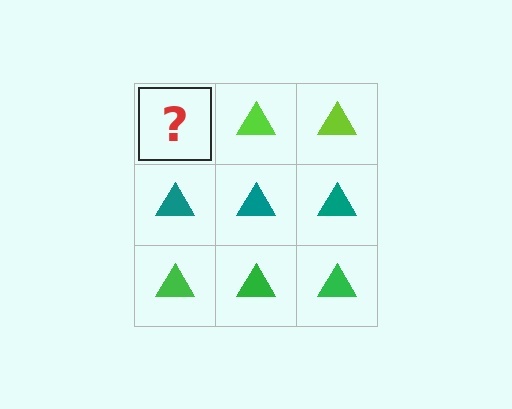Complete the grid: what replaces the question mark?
The question mark should be replaced with a lime triangle.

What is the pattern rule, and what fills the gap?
The rule is that each row has a consistent color. The gap should be filled with a lime triangle.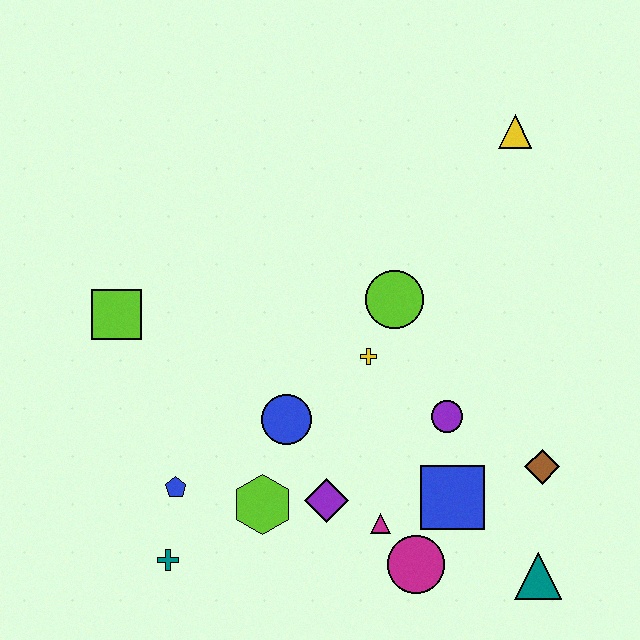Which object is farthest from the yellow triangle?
The teal cross is farthest from the yellow triangle.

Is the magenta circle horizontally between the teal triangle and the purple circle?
No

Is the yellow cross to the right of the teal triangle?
No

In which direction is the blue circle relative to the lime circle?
The blue circle is below the lime circle.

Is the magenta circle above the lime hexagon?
No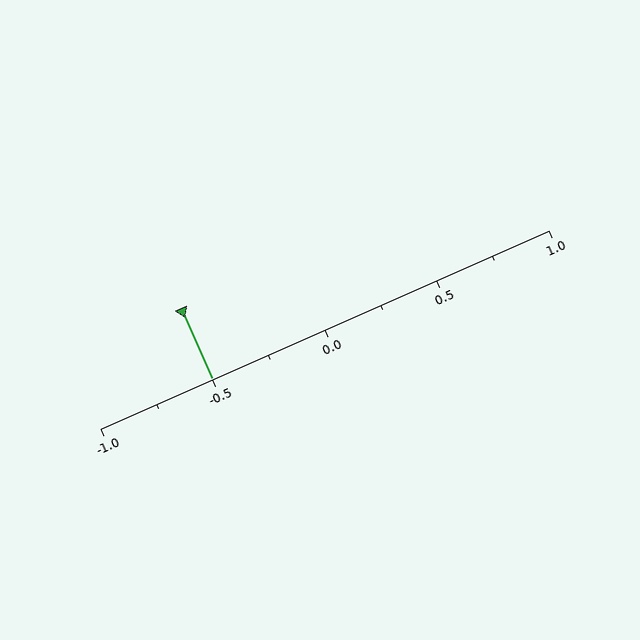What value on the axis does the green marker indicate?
The marker indicates approximately -0.5.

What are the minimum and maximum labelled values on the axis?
The axis runs from -1.0 to 1.0.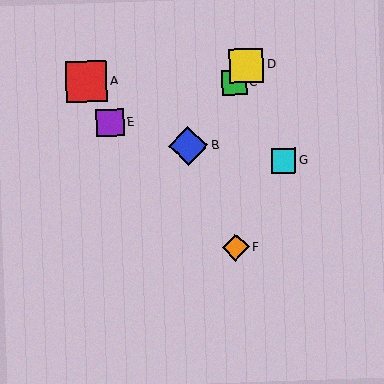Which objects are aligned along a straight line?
Objects B, C, D are aligned along a straight line.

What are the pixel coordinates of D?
Object D is at (246, 65).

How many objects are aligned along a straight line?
3 objects (B, C, D) are aligned along a straight line.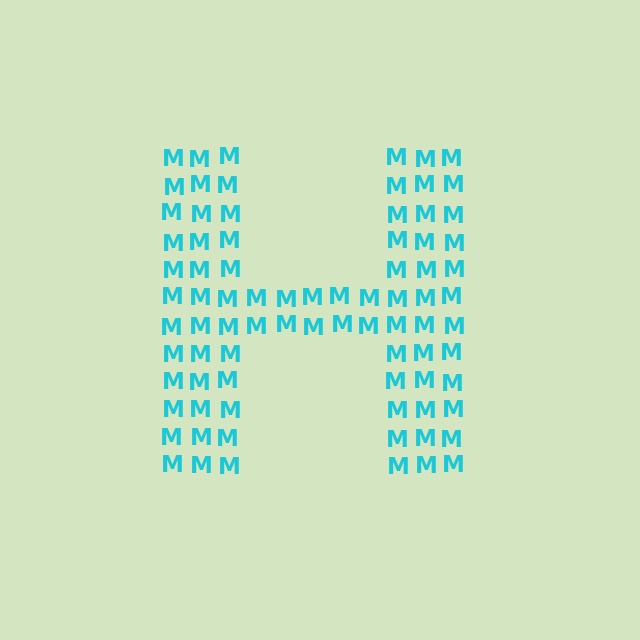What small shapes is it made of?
It is made of small letter M's.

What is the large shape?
The large shape is the letter H.